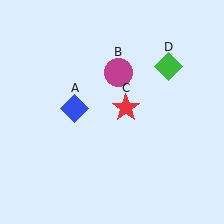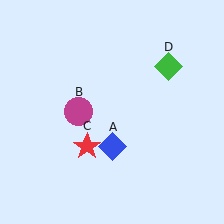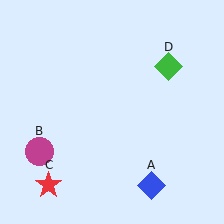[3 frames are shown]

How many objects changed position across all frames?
3 objects changed position: blue diamond (object A), magenta circle (object B), red star (object C).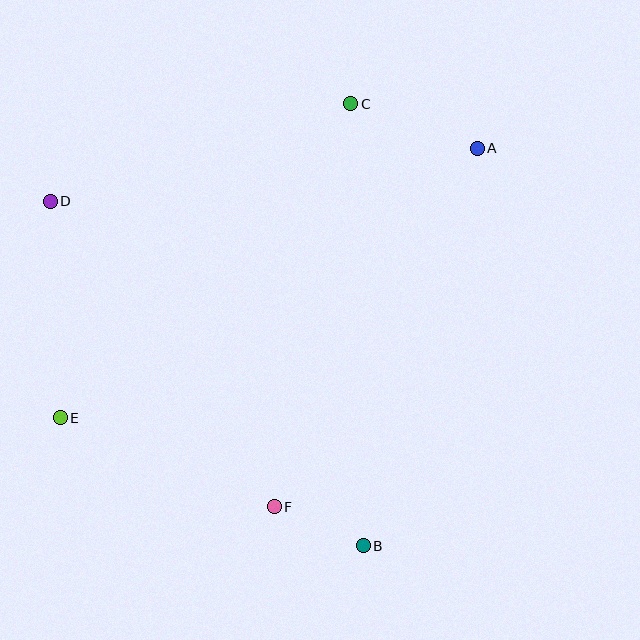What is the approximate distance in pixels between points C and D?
The distance between C and D is approximately 316 pixels.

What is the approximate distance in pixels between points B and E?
The distance between B and E is approximately 329 pixels.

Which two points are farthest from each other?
Points A and E are farthest from each other.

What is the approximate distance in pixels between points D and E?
The distance between D and E is approximately 216 pixels.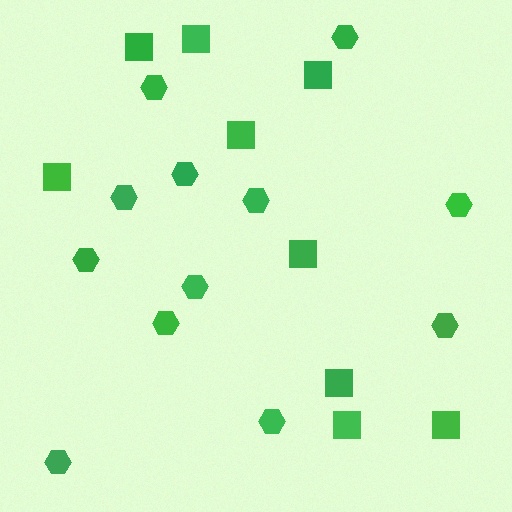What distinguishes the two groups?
There are 2 groups: one group of squares (9) and one group of hexagons (12).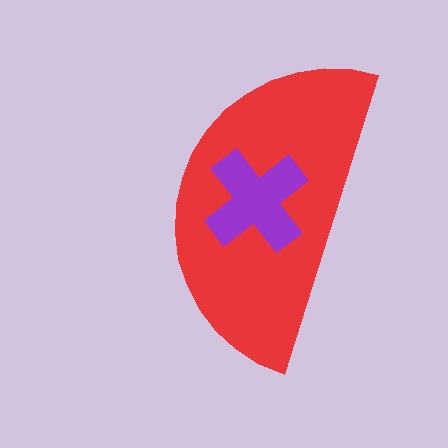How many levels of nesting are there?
2.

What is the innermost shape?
The purple cross.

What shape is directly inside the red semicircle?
The purple cross.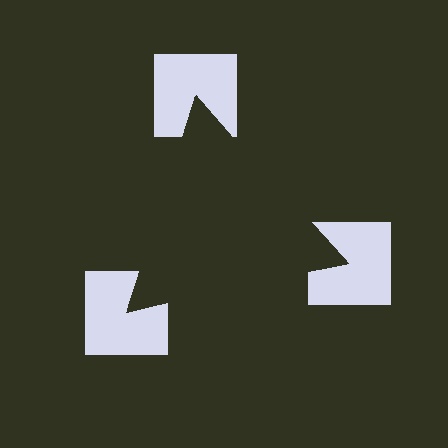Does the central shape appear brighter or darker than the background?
It typically appears slightly darker than the background, even though no actual brightness change is drawn.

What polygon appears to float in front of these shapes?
An illusory triangle — its edges are inferred from the aligned wedge cuts in the notched squares, not physically drawn.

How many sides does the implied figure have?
3 sides.